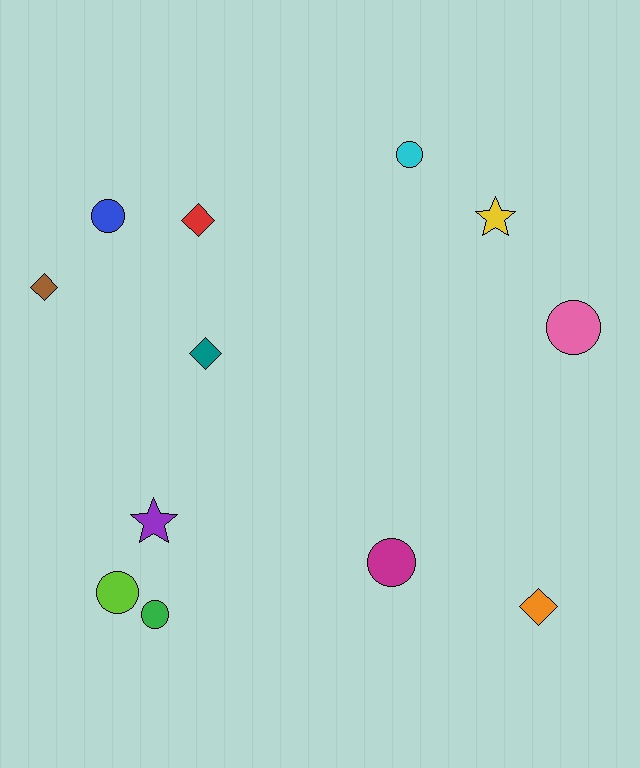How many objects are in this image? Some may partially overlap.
There are 12 objects.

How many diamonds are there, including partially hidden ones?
There are 4 diamonds.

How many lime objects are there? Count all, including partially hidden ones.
There is 1 lime object.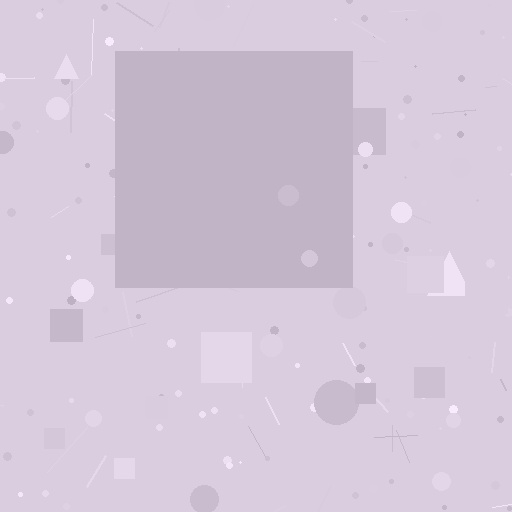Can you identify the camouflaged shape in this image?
The camouflaged shape is a square.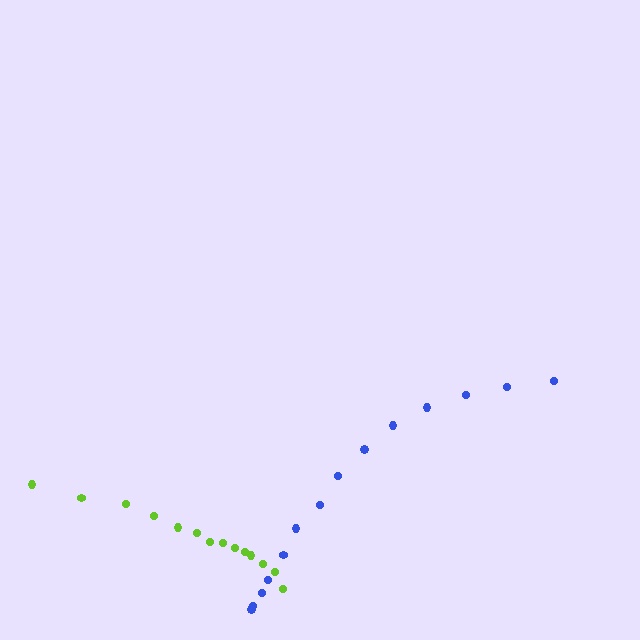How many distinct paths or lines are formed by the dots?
There are 2 distinct paths.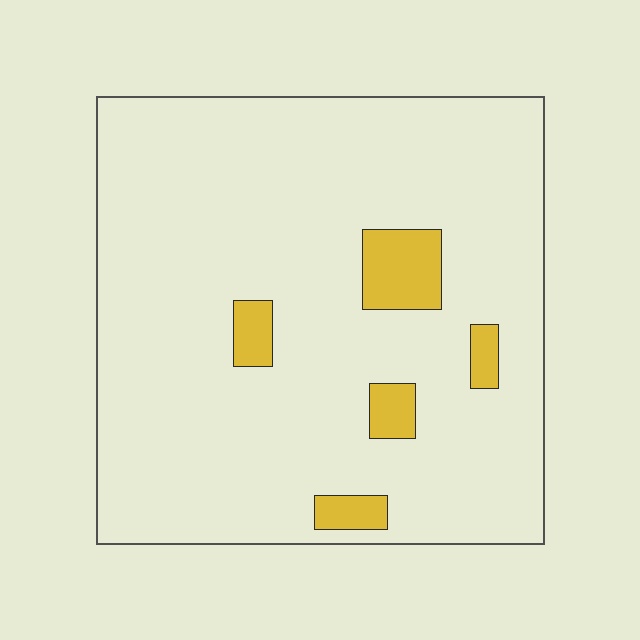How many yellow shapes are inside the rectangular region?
5.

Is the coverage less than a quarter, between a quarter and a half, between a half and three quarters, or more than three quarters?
Less than a quarter.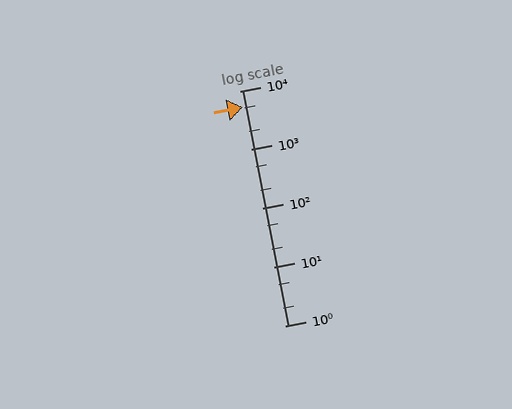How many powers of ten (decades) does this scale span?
The scale spans 4 decades, from 1 to 10000.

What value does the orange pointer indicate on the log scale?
The pointer indicates approximately 5300.